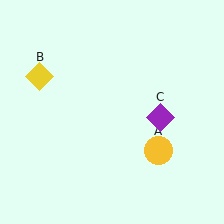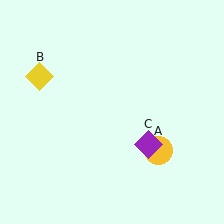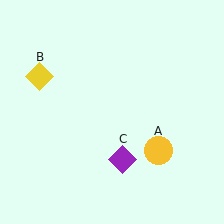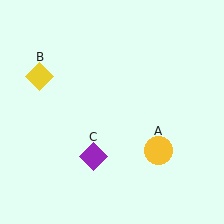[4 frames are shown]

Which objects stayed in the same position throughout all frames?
Yellow circle (object A) and yellow diamond (object B) remained stationary.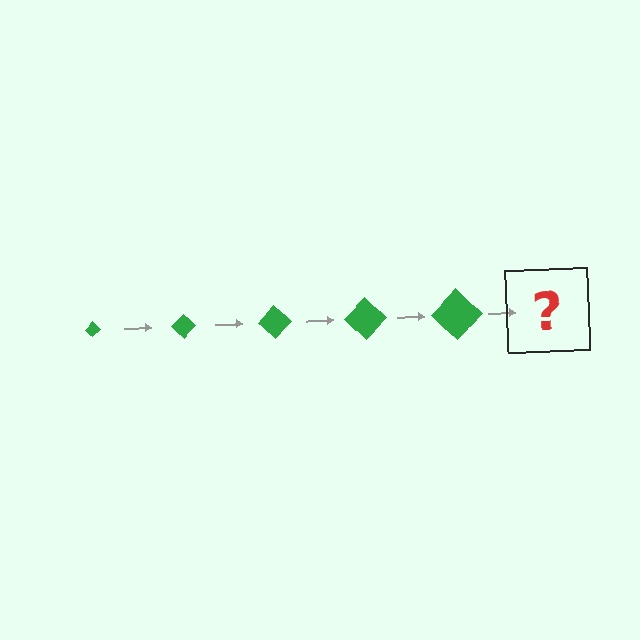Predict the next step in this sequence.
The next step is a green diamond, larger than the previous one.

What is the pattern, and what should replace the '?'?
The pattern is that the diamond gets progressively larger each step. The '?' should be a green diamond, larger than the previous one.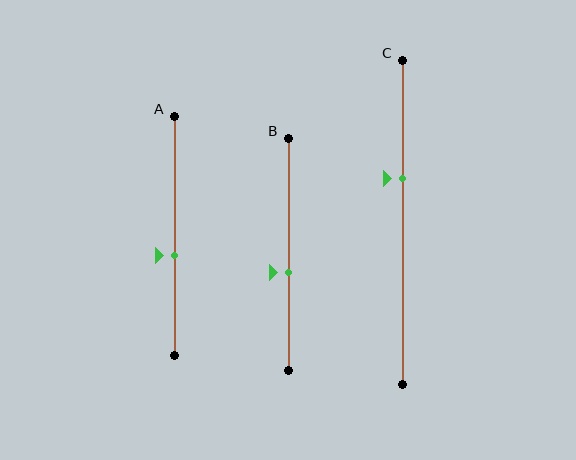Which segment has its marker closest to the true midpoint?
Segment B has its marker closest to the true midpoint.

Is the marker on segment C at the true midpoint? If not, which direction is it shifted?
No, the marker on segment C is shifted upward by about 13% of the segment length.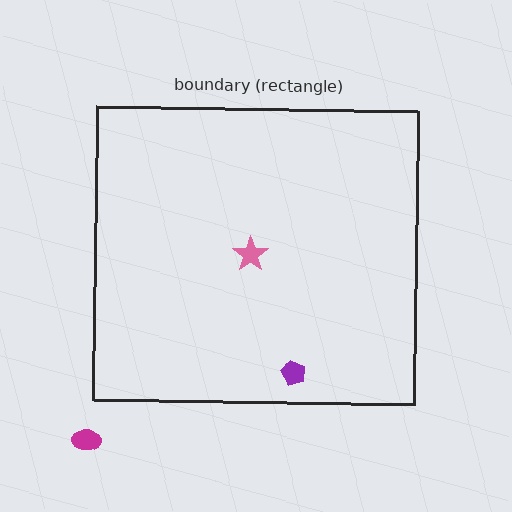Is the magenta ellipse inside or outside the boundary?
Outside.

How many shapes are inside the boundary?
2 inside, 1 outside.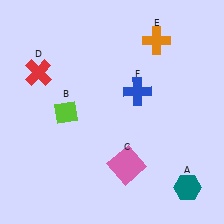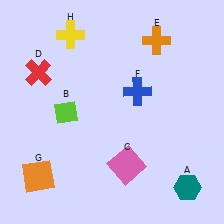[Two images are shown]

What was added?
An orange square (G), a yellow cross (H) were added in Image 2.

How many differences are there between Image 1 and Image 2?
There are 2 differences between the two images.